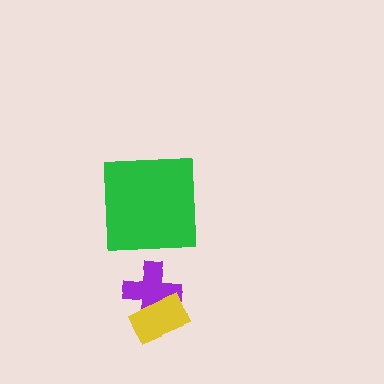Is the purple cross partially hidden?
Yes, it is partially covered by another shape.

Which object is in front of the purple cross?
The yellow rectangle is in front of the purple cross.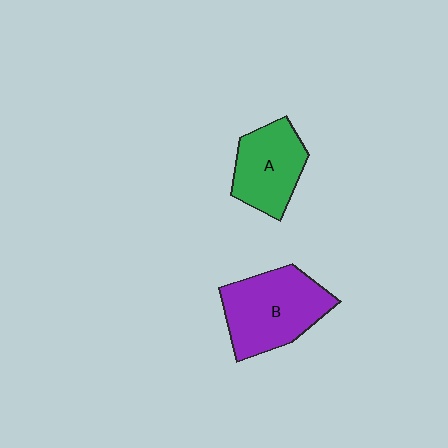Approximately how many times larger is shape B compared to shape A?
Approximately 1.4 times.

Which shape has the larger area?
Shape B (purple).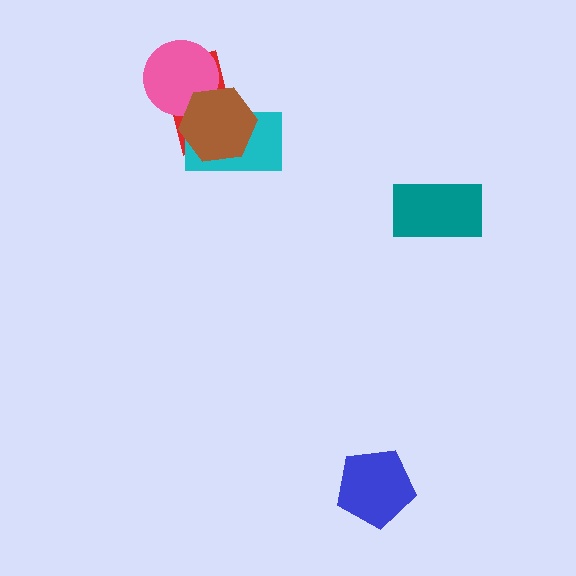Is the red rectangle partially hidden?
Yes, it is partially covered by another shape.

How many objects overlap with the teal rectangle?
0 objects overlap with the teal rectangle.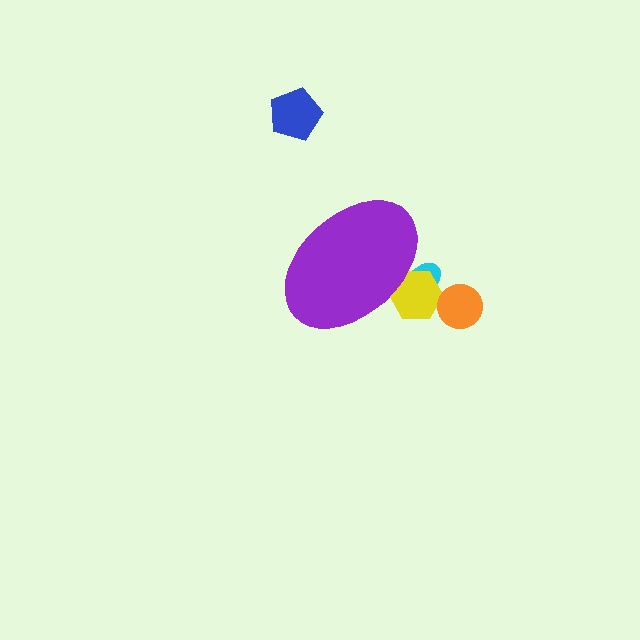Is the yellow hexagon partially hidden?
Yes, the yellow hexagon is partially hidden behind the purple ellipse.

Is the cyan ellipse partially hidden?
Yes, the cyan ellipse is partially hidden behind the purple ellipse.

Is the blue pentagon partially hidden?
No, the blue pentagon is fully visible.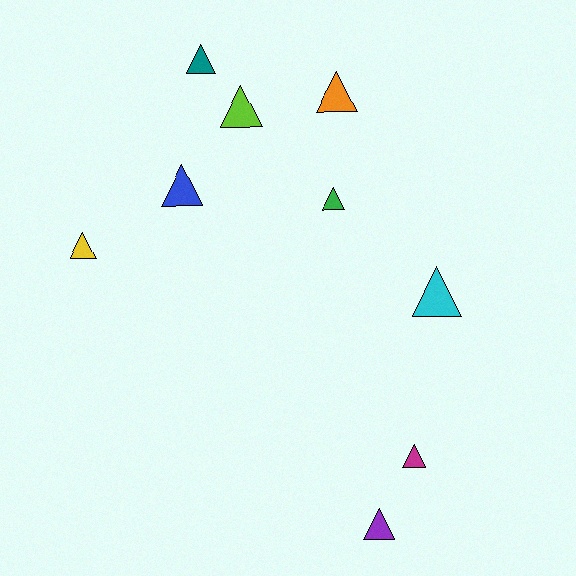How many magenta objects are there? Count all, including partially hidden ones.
There is 1 magenta object.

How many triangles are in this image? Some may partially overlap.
There are 9 triangles.